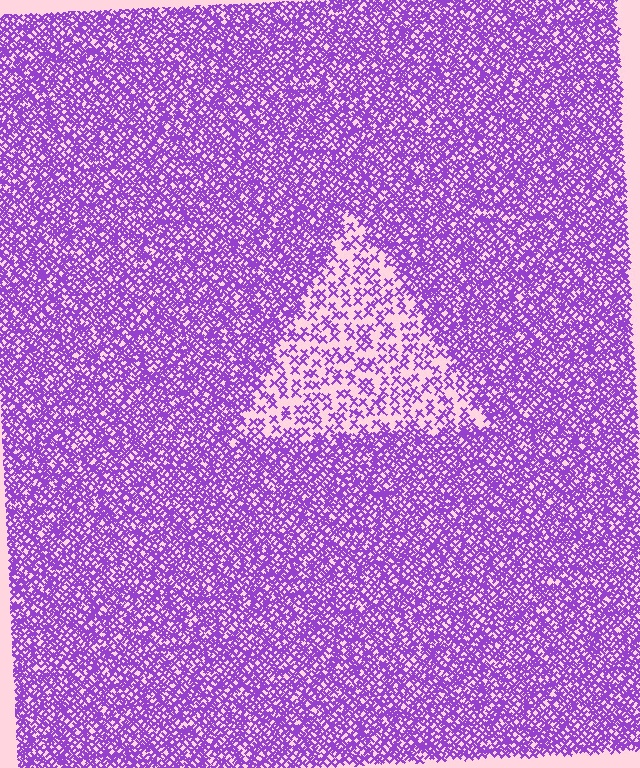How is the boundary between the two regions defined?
The boundary is defined by a change in element density (approximately 2.6x ratio). All elements are the same color, size, and shape.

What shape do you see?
I see a triangle.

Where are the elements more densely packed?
The elements are more densely packed outside the triangle boundary.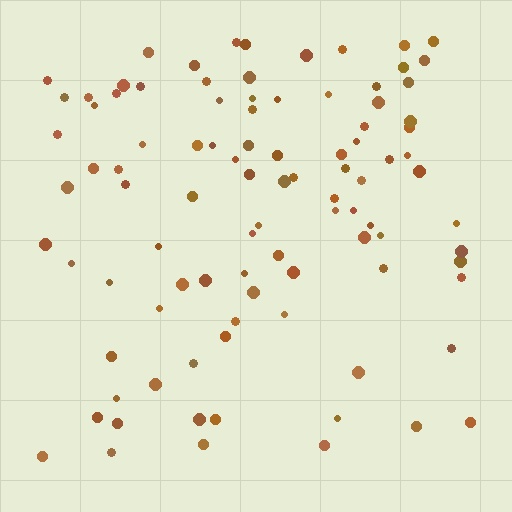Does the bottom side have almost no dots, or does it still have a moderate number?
Still a moderate number, just noticeably fewer than the top.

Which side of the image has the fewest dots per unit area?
The bottom.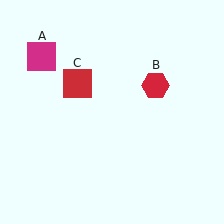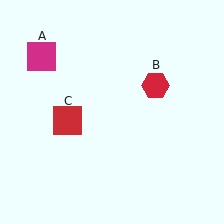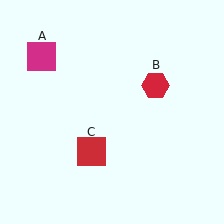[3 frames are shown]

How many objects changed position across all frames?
1 object changed position: red square (object C).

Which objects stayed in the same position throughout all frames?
Magenta square (object A) and red hexagon (object B) remained stationary.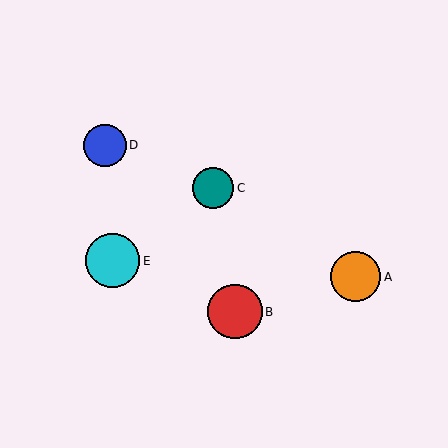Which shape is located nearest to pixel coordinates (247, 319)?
The red circle (labeled B) at (235, 312) is nearest to that location.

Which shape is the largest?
The red circle (labeled B) is the largest.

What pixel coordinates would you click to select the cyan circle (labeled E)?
Click at (113, 261) to select the cyan circle E.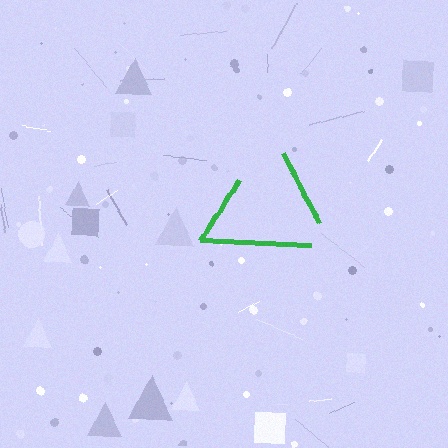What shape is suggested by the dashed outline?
The dashed outline suggests a triangle.